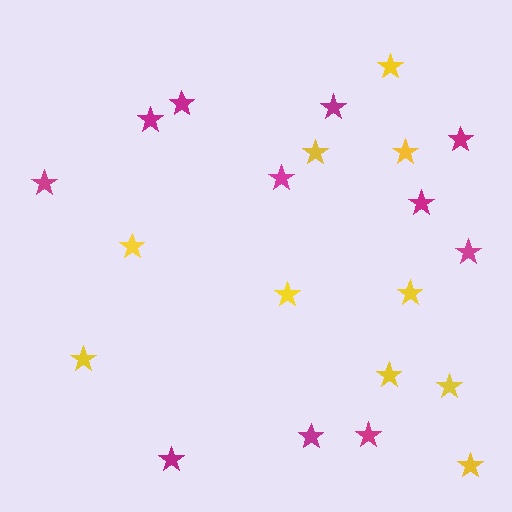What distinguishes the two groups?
There are 2 groups: one group of magenta stars (11) and one group of yellow stars (10).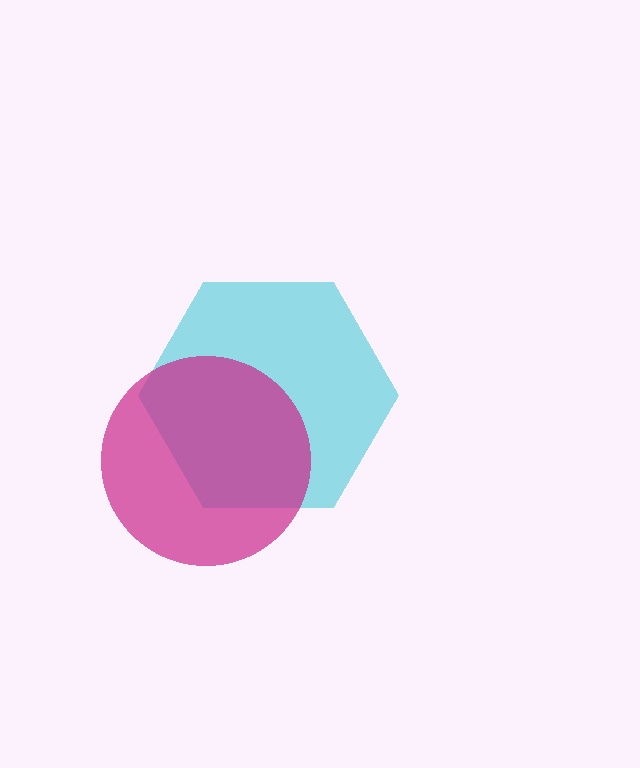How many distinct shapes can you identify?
There are 2 distinct shapes: a cyan hexagon, a magenta circle.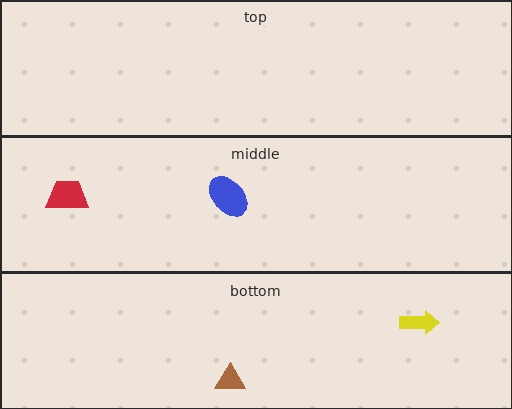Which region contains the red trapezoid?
The middle region.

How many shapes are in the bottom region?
2.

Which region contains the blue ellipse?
The middle region.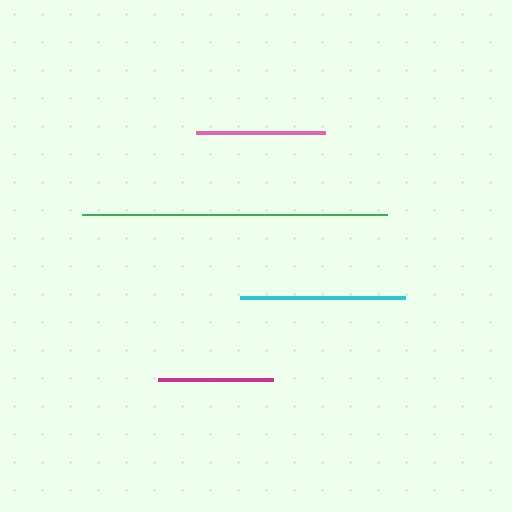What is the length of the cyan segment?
The cyan segment is approximately 164 pixels long.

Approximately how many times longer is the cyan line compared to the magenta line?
The cyan line is approximately 1.4 times the length of the magenta line.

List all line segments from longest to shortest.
From longest to shortest: green, cyan, pink, magenta.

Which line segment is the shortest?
The magenta line is the shortest at approximately 115 pixels.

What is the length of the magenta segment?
The magenta segment is approximately 115 pixels long.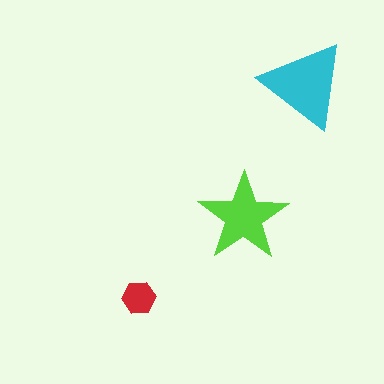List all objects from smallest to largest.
The red hexagon, the lime star, the cyan triangle.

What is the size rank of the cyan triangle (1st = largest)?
1st.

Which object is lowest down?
The red hexagon is bottommost.